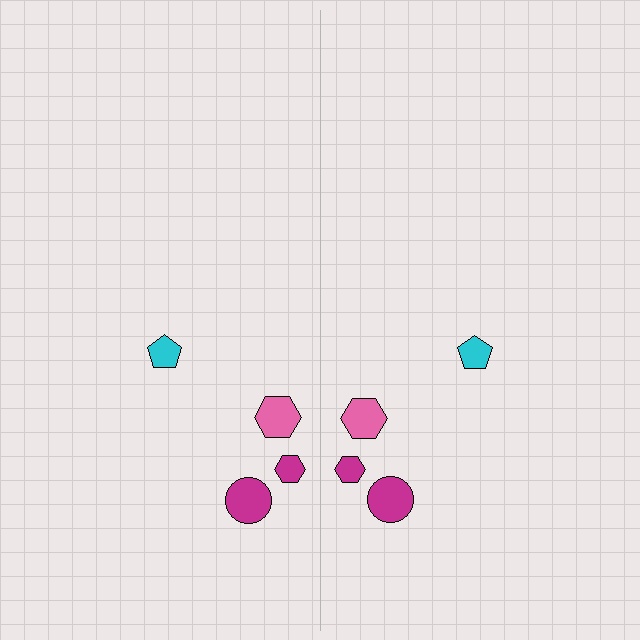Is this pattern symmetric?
Yes, this pattern has bilateral (reflection) symmetry.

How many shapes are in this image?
There are 8 shapes in this image.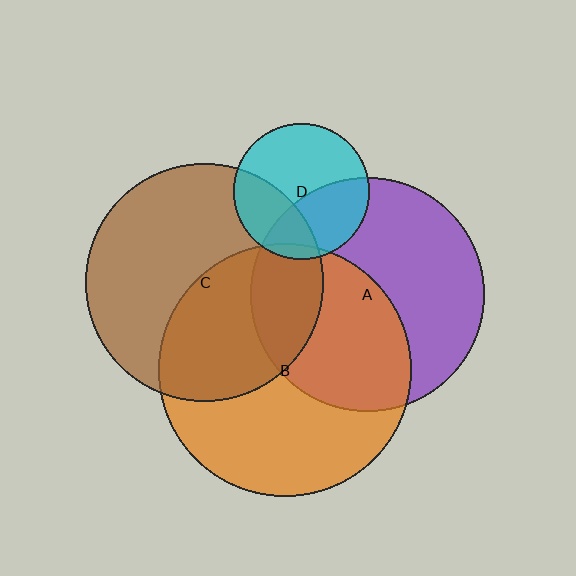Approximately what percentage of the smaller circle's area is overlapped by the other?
Approximately 45%.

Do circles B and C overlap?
Yes.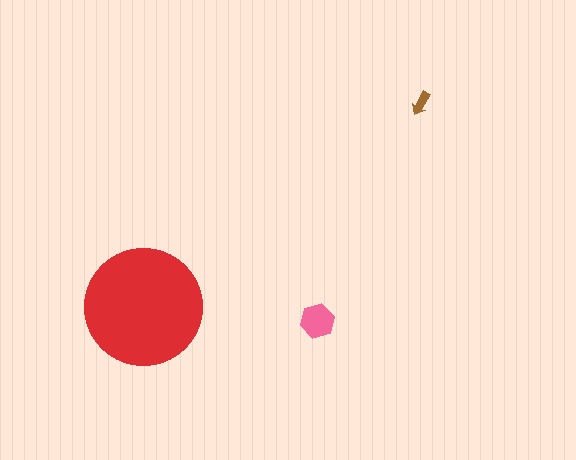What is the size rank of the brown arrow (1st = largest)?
3rd.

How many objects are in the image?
There are 3 objects in the image.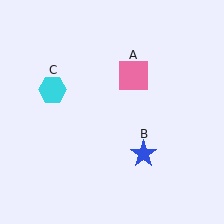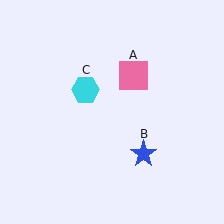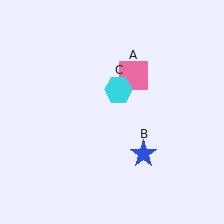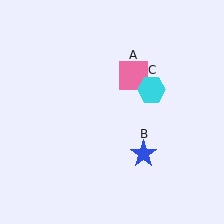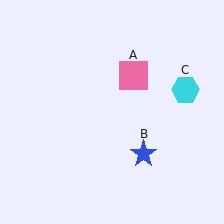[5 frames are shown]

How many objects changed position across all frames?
1 object changed position: cyan hexagon (object C).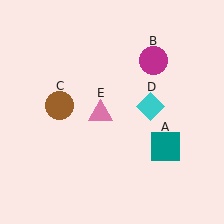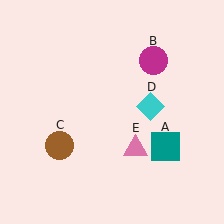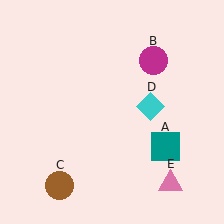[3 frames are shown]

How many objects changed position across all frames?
2 objects changed position: brown circle (object C), pink triangle (object E).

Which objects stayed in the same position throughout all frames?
Teal square (object A) and magenta circle (object B) and cyan diamond (object D) remained stationary.